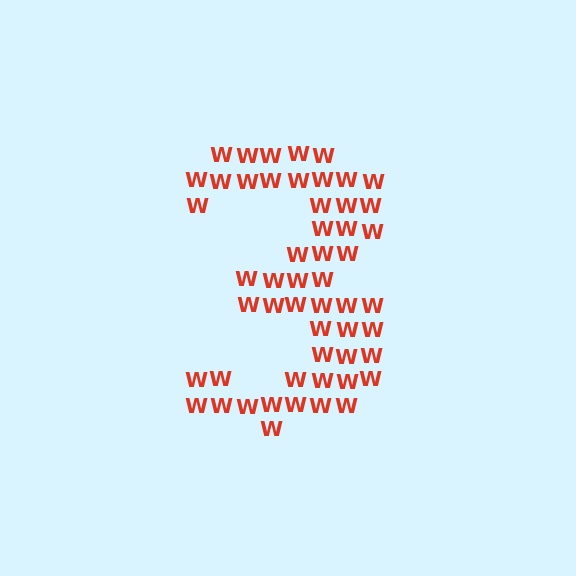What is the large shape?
The large shape is the digit 3.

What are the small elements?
The small elements are letter W's.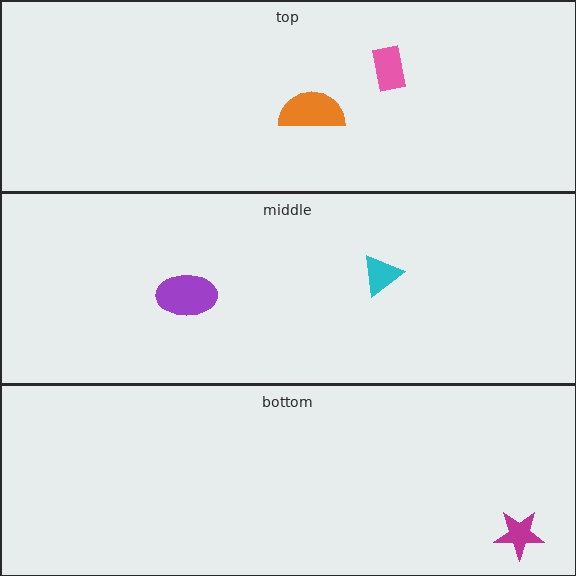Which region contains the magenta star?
The bottom region.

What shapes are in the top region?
The pink rectangle, the orange semicircle.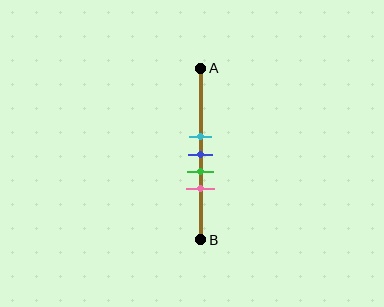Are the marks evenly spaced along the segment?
Yes, the marks are approximately evenly spaced.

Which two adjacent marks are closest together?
The cyan and blue marks are the closest adjacent pair.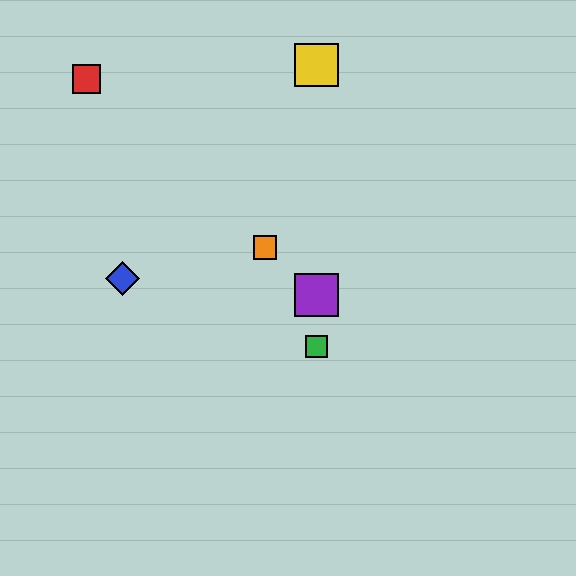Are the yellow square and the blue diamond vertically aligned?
No, the yellow square is at x≈316 and the blue diamond is at x≈123.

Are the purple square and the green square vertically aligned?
Yes, both are at x≈316.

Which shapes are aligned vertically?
The green square, the yellow square, the purple square are aligned vertically.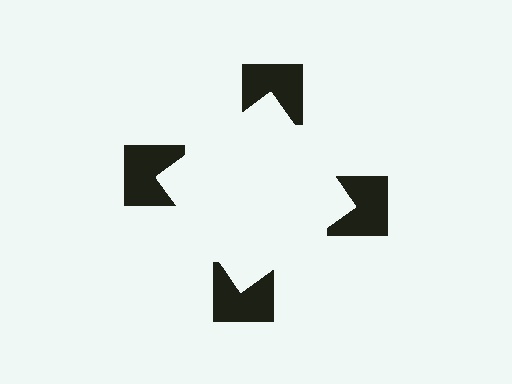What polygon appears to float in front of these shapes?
An illusory square — its edges are inferred from the aligned wedge cuts in the notched squares, not physically drawn.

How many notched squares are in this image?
There are 4 — one at each vertex of the illusory square.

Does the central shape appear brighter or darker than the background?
It typically appears slightly brighter than the background, even though no actual brightness change is drawn.